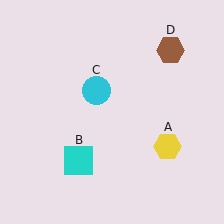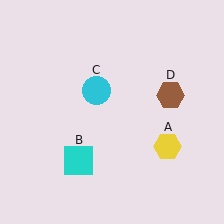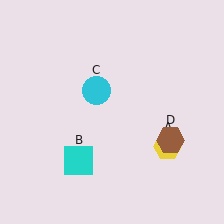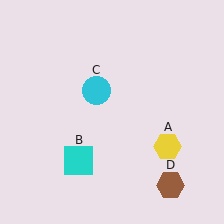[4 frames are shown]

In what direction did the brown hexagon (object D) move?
The brown hexagon (object D) moved down.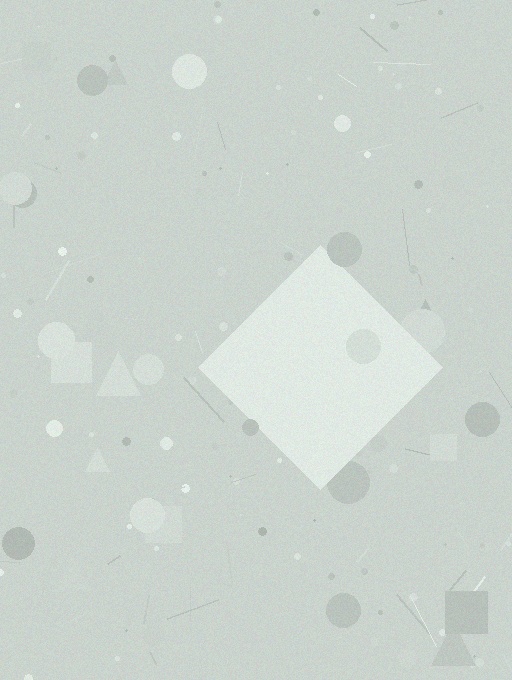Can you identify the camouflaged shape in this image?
The camouflaged shape is a diamond.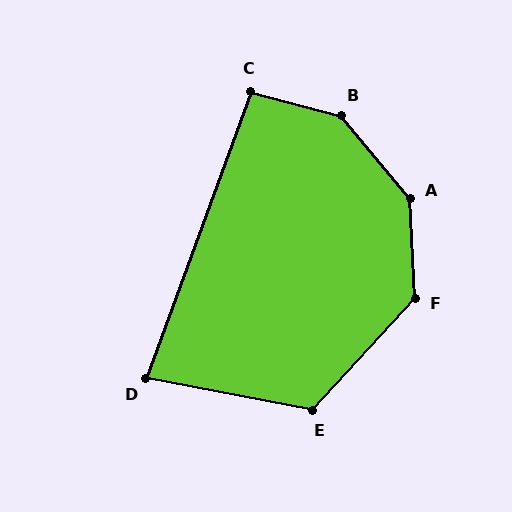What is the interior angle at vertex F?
Approximately 135 degrees (obtuse).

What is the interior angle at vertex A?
Approximately 143 degrees (obtuse).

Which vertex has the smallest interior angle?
D, at approximately 81 degrees.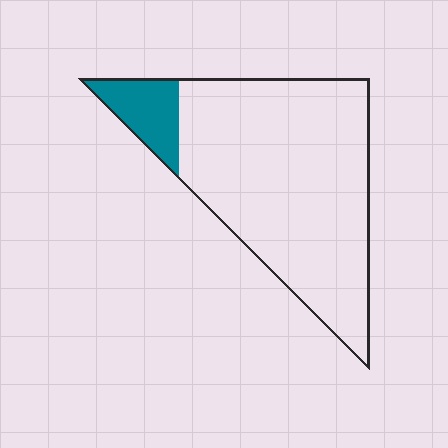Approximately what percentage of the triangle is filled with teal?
Approximately 10%.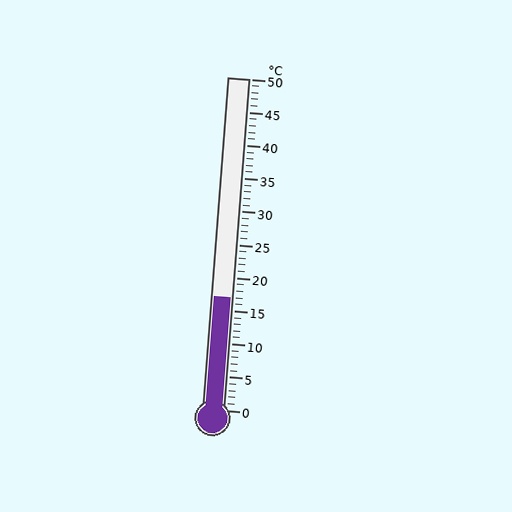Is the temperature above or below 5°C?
The temperature is above 5°C.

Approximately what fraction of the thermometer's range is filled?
The thermometer is filled to approximately 35% of its range.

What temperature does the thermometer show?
The thermometer shows approximately 17°C.